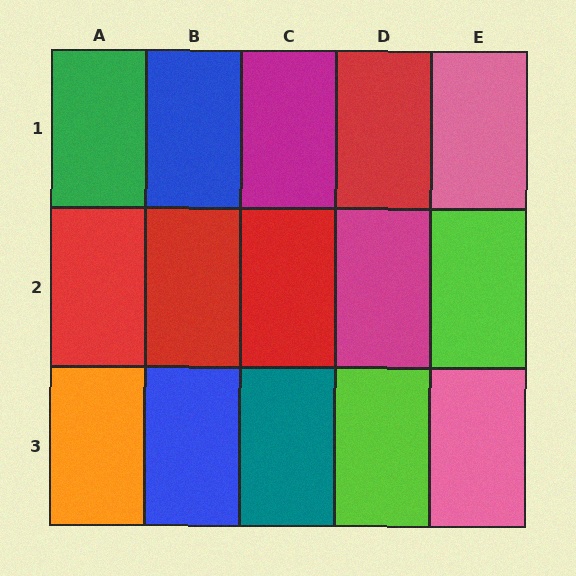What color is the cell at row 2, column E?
Lime.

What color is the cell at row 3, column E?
Pink.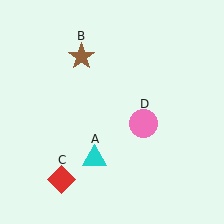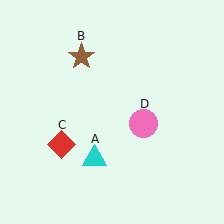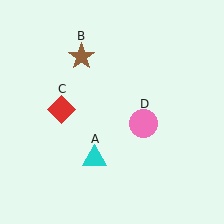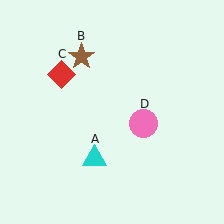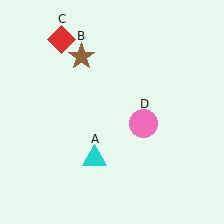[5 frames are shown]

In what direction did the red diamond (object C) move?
The red diamond (object C) moved up.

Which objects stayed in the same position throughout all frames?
Cyan triangle (object A) and brown star (object B) and pink circle (object D) remained stationary.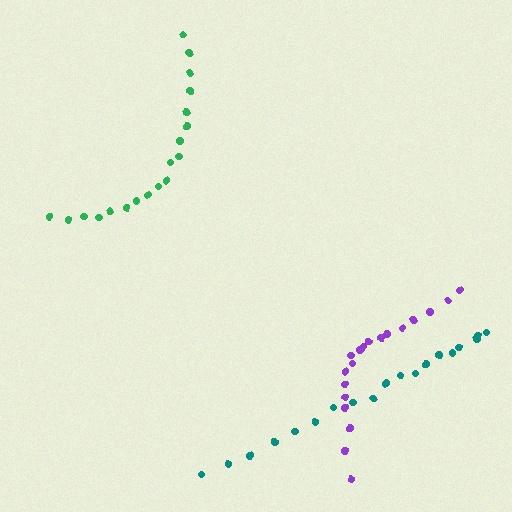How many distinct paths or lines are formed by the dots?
There are 3 distinct paths.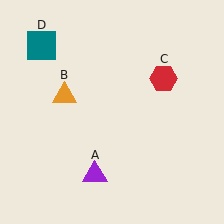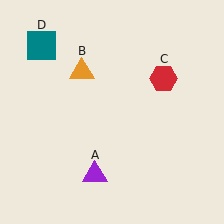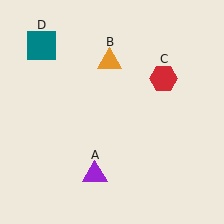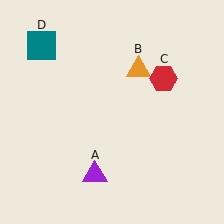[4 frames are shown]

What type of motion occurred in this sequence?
The orange triangle (object B) rotated clockwise around the center of the scene.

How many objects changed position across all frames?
1 object changed position: orange triangle (object B).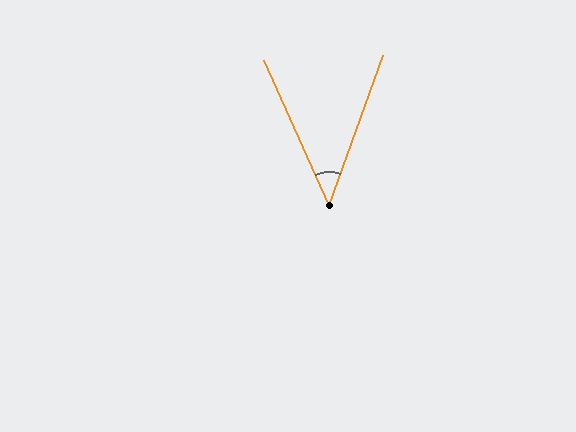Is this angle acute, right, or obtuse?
It is acute.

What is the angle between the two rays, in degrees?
Approximately 44 degrees.